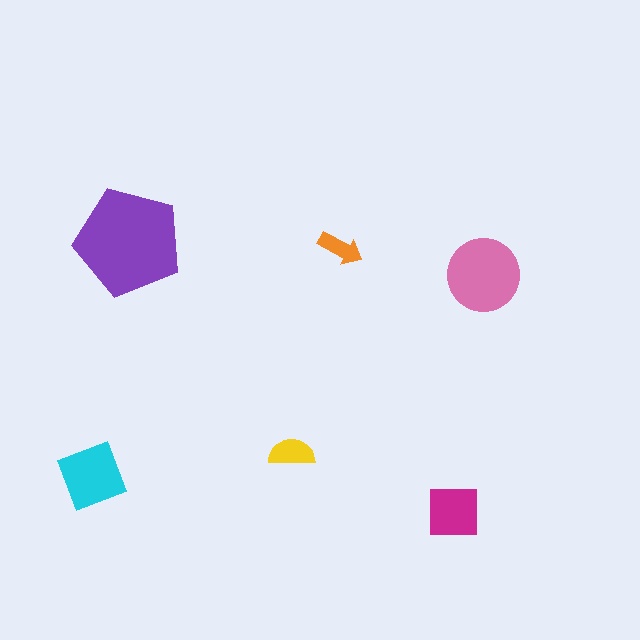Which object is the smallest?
The orange arrow.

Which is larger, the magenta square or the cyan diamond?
The cyan diamond.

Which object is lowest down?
The magenta square is bottommost.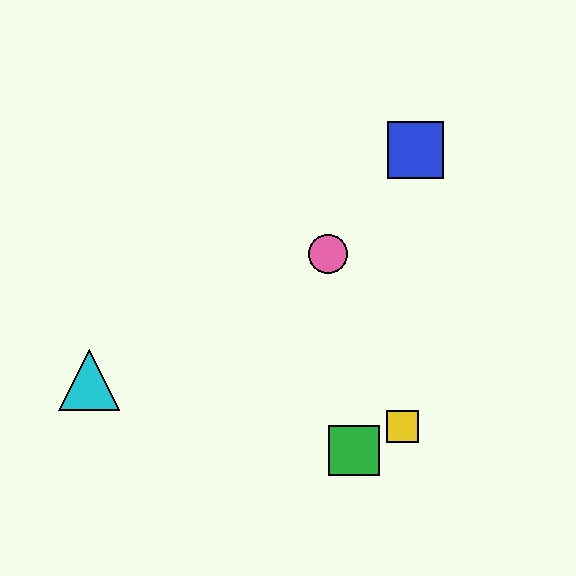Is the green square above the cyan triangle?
No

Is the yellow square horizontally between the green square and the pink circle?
No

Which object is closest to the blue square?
The pink circle is closest to the blue square.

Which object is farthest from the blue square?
The cyan triangle is farthest from the blue square.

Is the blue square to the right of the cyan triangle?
Yes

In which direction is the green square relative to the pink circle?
The green square is below the pink circle.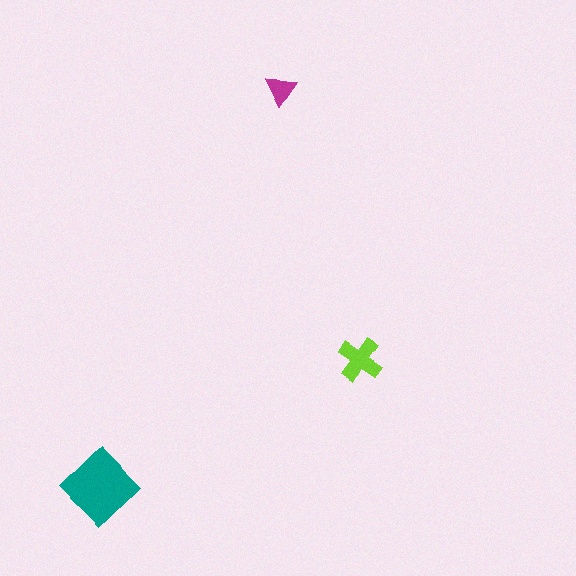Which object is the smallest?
The magenta triangle.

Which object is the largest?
The teal diamond.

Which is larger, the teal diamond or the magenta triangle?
The teal diamond.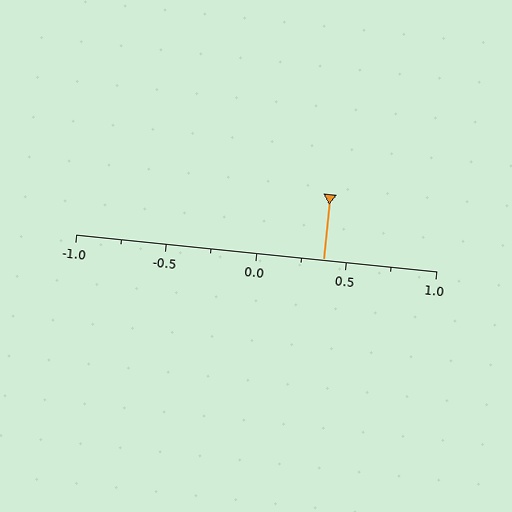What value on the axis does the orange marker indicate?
The marker indicates approximately 0.38.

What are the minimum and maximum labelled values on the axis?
The axis runs from -1.0 to 1.0.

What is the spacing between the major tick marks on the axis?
The major ticks are spaced 0.5 apart.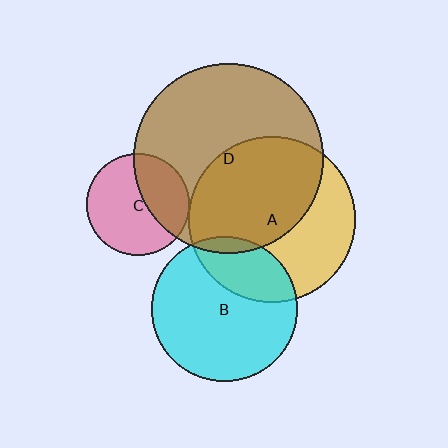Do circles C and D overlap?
Yes.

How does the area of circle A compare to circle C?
Approximately 2.7 times.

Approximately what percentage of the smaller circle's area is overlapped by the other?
Approximately 35%.